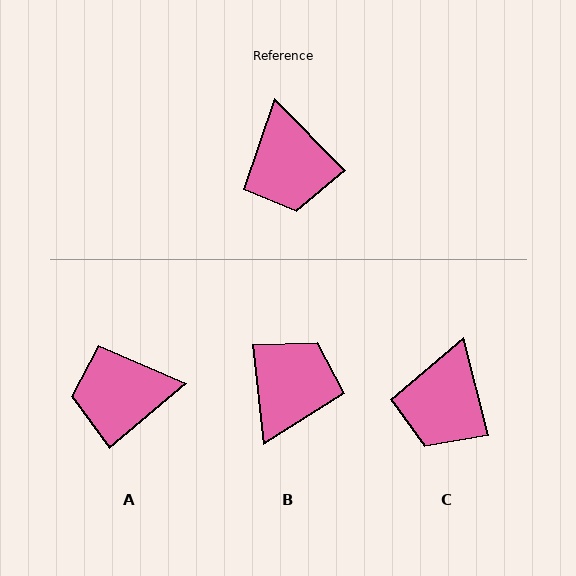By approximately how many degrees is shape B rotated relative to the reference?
Approximately 141 degrees counter-clockwise.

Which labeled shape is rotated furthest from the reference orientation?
B, about 141 degrees away.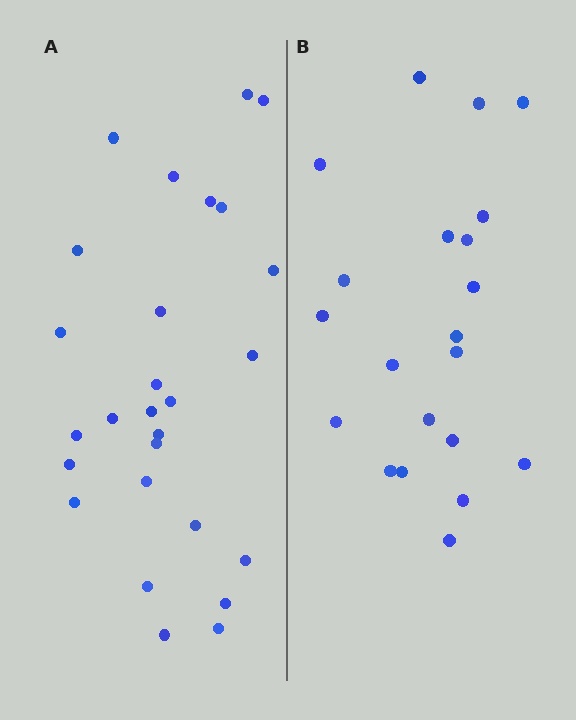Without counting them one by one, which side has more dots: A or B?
Region A (the left region) has more dots.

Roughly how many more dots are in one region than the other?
Region A has about 6 more dots than region B.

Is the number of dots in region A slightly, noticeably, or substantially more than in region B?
Region A has noticeably more, but not dramatically so. The ratio is roughly 1.3 to 1.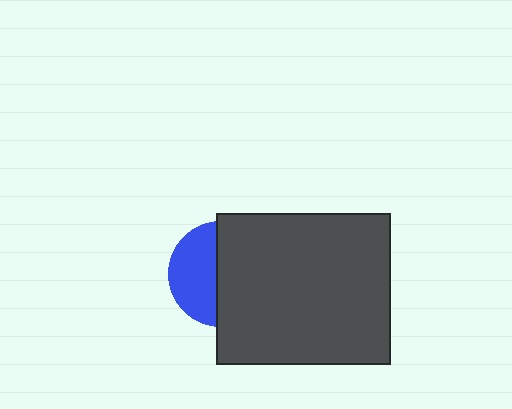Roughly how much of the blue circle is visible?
A small part of it is visible (roughly 43%).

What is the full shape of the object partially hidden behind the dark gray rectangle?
The partially hidden object is a blue circle.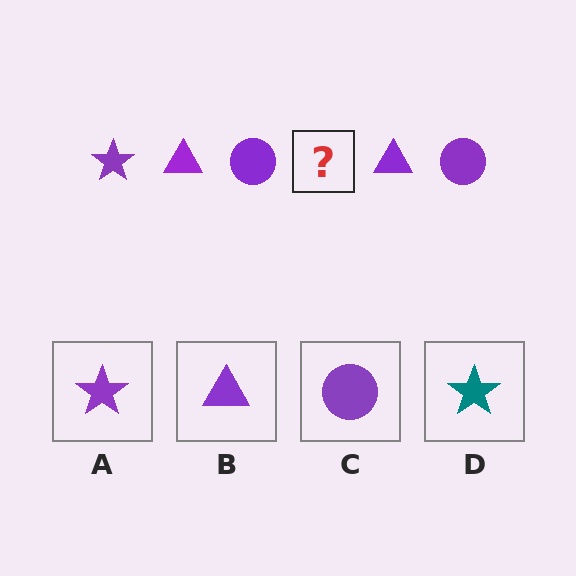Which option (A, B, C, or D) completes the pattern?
A.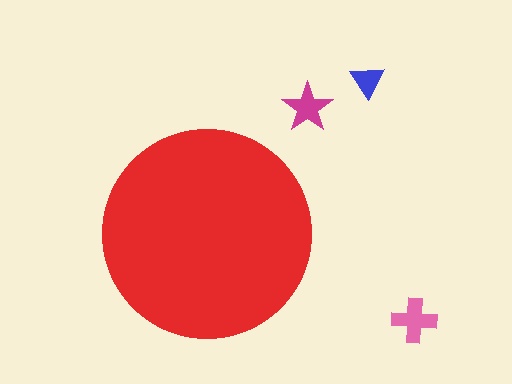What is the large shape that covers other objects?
A red circle.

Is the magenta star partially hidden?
No, the magenta star is fully visible.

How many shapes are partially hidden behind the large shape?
0 shapes are partially hidden.